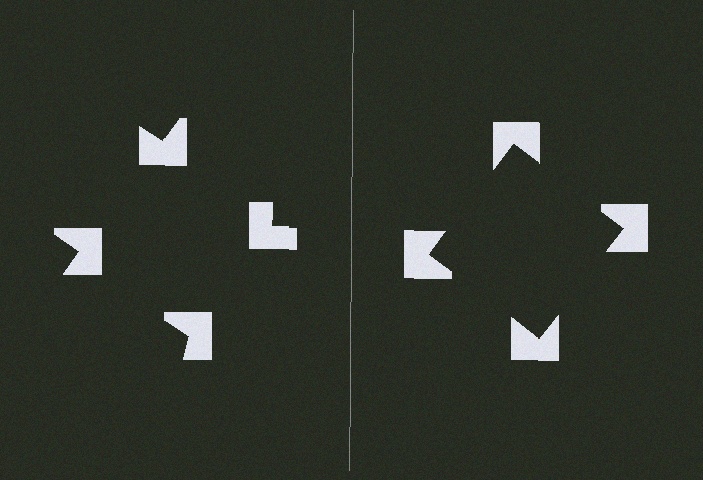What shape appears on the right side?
An illusory square.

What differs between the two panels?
The notched squares are positioned identically on both sides; only the wedge orientations differ. On the right they align to a square; on the left they are misaligned.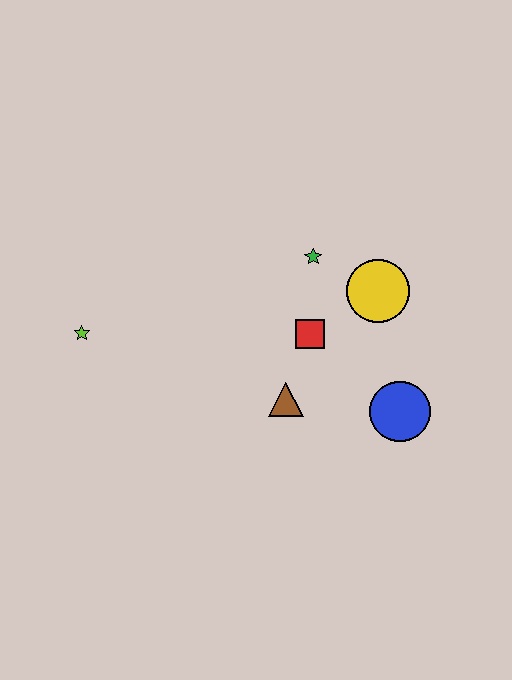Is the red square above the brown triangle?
Yes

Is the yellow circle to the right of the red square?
Yes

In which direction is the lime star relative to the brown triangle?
The lime star is to the left of the brown triangle.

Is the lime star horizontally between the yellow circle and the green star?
No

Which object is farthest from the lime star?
The blue circle is farthest from the lime star.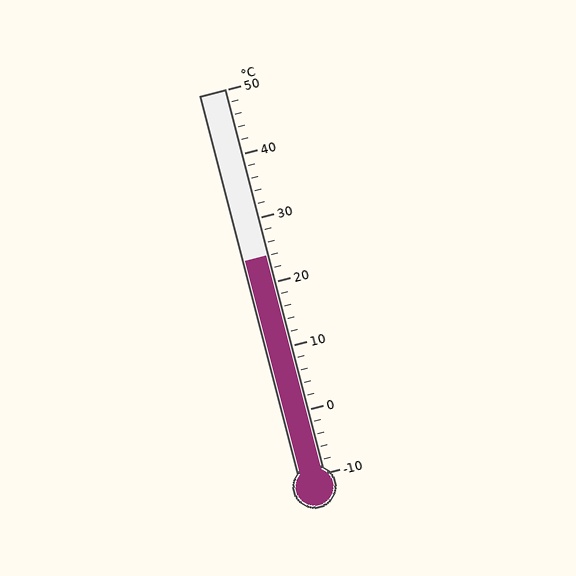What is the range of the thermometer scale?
The thermometer scale ranges from -10°C to 50°C.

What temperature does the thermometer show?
The thermometer shows approximately 24°C.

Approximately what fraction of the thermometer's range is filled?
The thermometer is filled to approximately 55% of its range.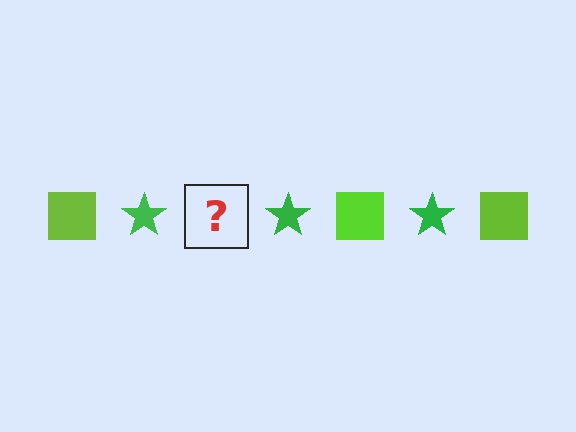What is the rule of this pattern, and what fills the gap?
The rule is that the pattern alternates between lime square and green star. The gap should be filled with a lime square.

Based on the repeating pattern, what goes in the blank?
The blank should be a lime square.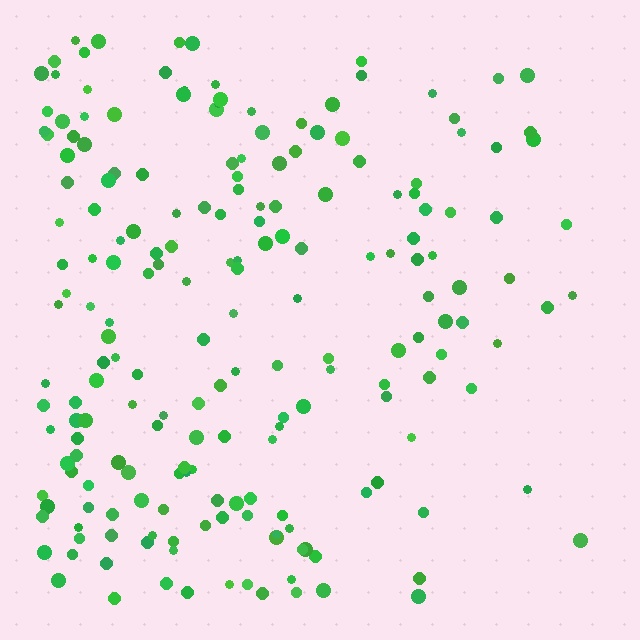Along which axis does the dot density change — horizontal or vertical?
Horizontal.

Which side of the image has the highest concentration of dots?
The left.